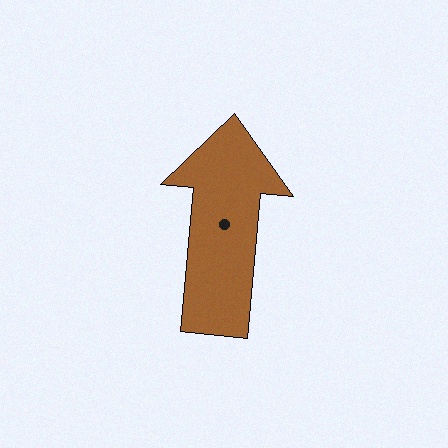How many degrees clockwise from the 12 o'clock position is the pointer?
Approximately 5 degrees.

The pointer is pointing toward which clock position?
Roughly 12 o'clock.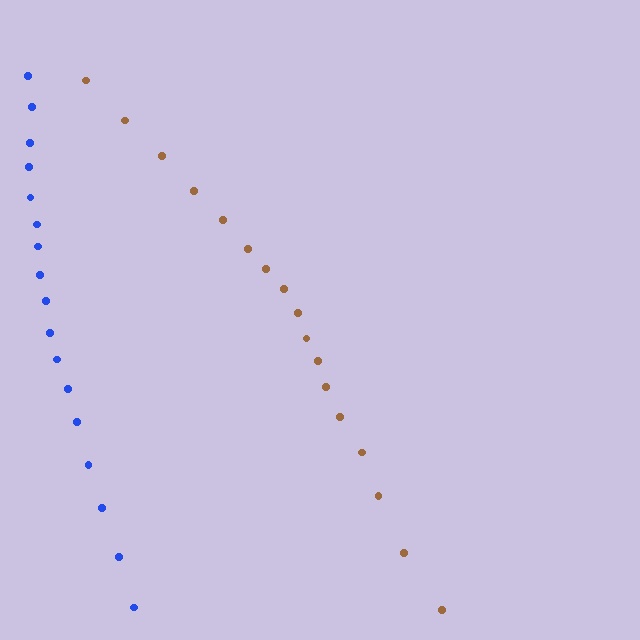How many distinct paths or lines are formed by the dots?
There are 2 distinct paths.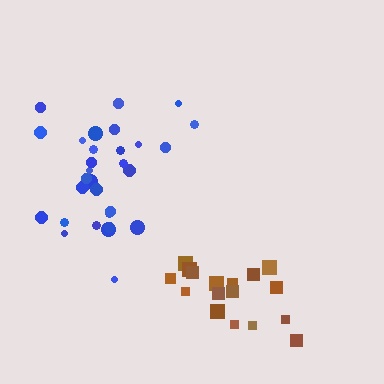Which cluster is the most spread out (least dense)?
Blue.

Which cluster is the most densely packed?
Brown.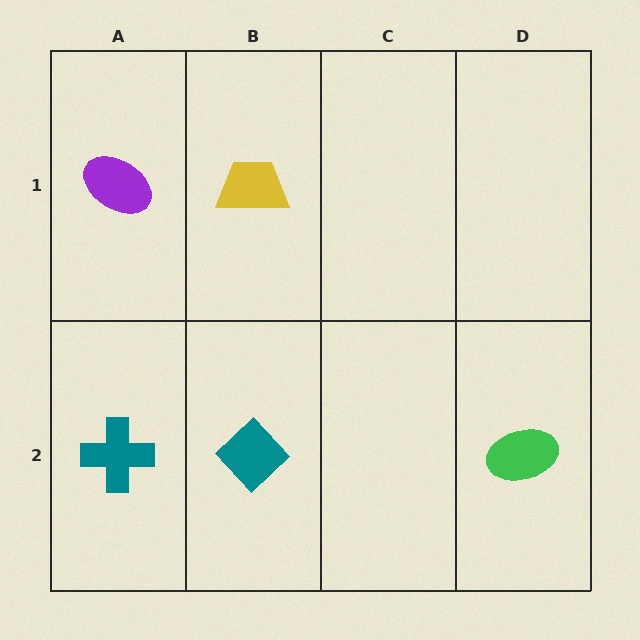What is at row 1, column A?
A purple ellipse.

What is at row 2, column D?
A green ellipse.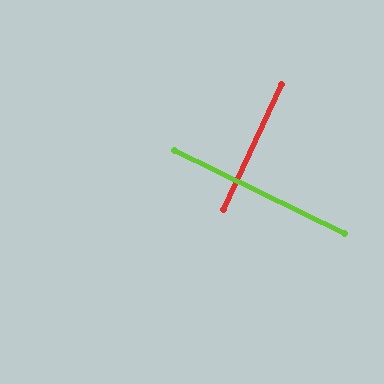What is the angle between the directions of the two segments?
Approximately 89 degrees.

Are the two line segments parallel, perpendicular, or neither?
Perpendicular — they meet at approximately 89°.